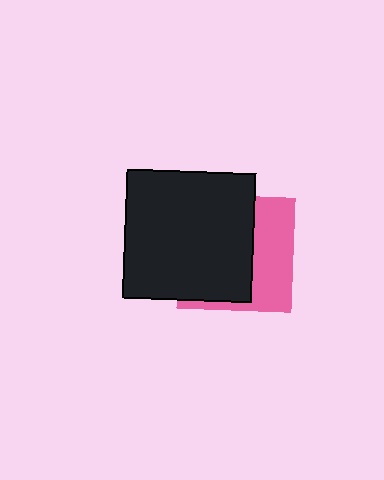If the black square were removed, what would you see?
You would see the complete pink square.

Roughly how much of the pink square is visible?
A small part of it is visible (roughly 40%).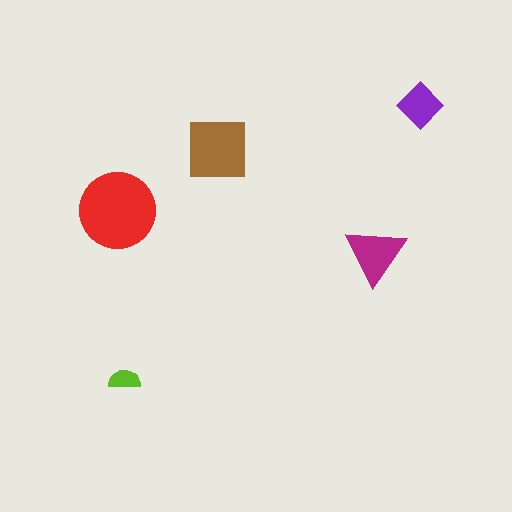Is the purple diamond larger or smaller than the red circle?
Smaller.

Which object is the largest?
The red circle.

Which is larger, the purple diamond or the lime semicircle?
The purple diamond.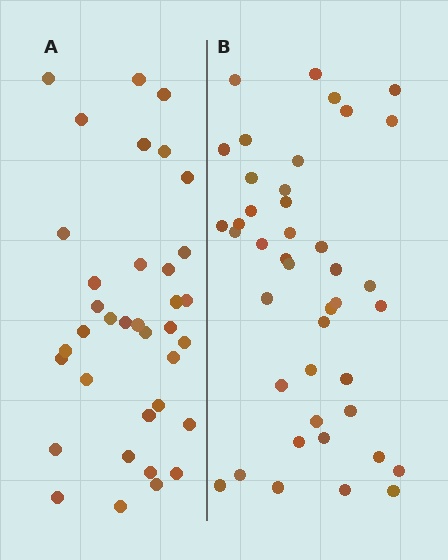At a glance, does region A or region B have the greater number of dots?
Region B (the right region) has more dots.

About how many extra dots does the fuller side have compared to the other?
Region B has about 6 more dots than region A.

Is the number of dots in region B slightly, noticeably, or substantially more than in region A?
Region B has only slightly more — the two regions are fairly close. The ratio is roughly 1.2 to 1.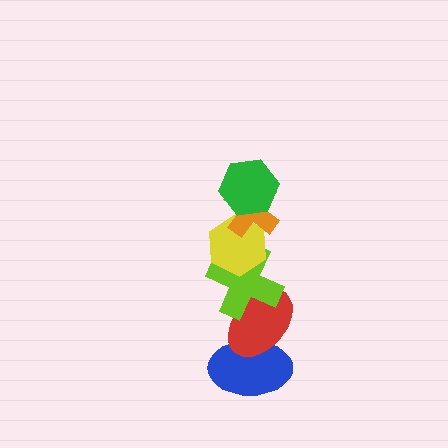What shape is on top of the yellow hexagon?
The orange cross is on top of the yellow hexagon.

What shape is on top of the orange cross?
The green hexagon is on top of the orange cross.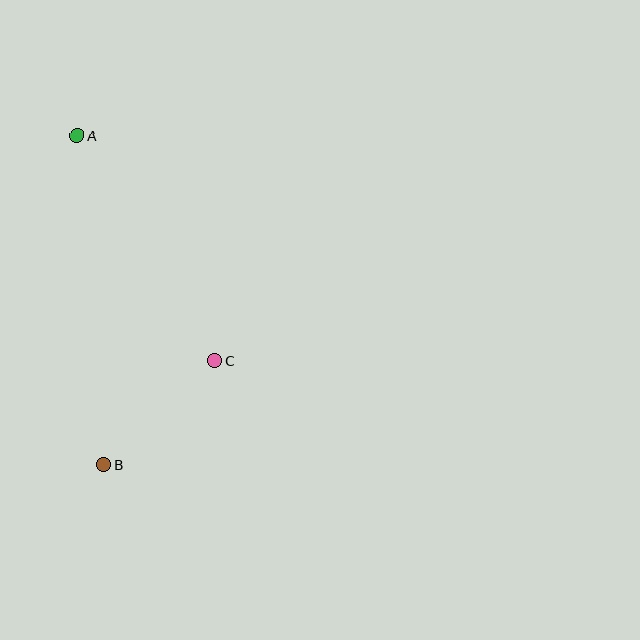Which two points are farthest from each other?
Points A and B are farthest from each other.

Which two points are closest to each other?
Points B and C are closest to each other.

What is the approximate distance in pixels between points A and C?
The distance between A and C is approximately 264 pixels.